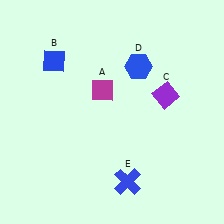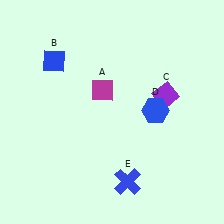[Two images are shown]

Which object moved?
The blue hexagon (D) moved down.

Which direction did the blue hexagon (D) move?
The blue hexagon (D) moved down.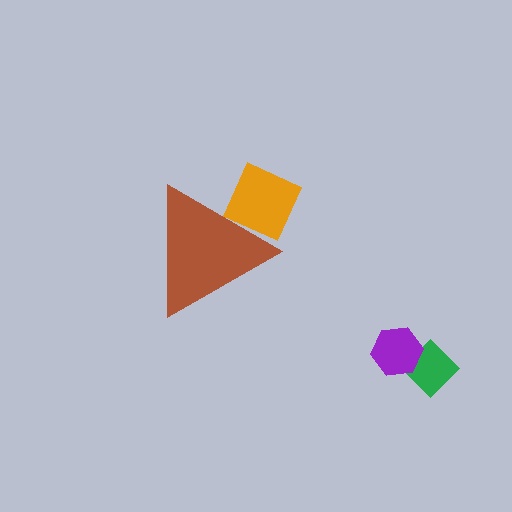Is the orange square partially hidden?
Yes, the orange square is partially hidden behind the brown triangle.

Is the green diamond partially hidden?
No, the green diamond is fully visible.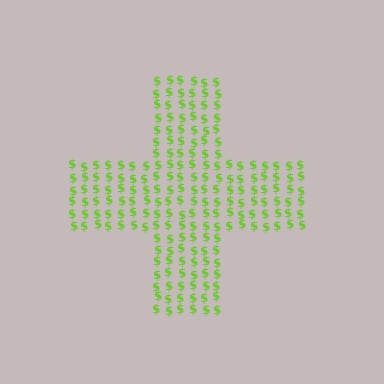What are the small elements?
The small elements are dollar signs.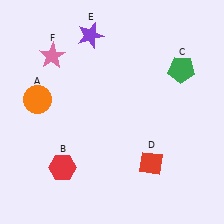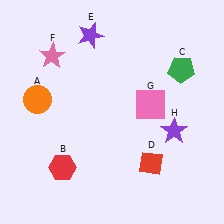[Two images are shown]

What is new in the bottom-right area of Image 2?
A purple star (H) was added in the bottom-right area of Image 2.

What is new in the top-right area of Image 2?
A pink square (G) was added in the top-right area of Image 2.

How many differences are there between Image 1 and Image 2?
There are 2 differences between the two images.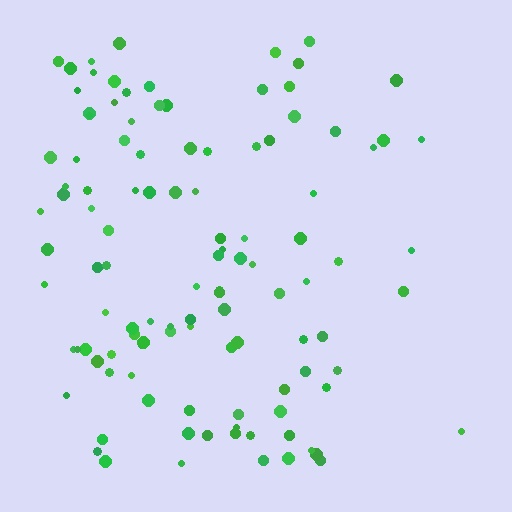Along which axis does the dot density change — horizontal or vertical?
Horizontal.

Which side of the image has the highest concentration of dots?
The left.